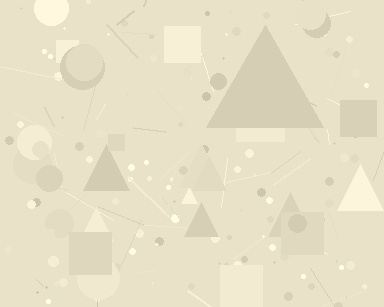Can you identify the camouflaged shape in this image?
The camouflaged shape is a triangle.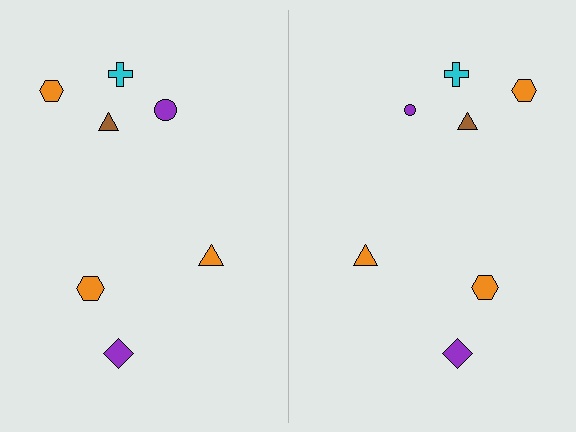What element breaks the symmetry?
The purple circle on the right side has a different size than its mirror counterpart.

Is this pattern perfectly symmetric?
No, the pattern is not perfectly symmetric. The purple circle on the right side has a different size than its mirror counterpart.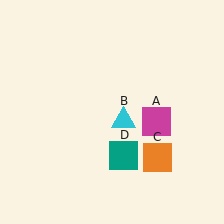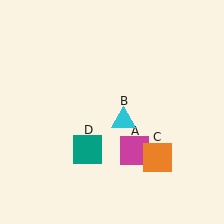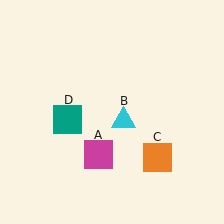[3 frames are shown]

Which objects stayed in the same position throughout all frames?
Cyan triangle (object B) and orange square (object C) remained stationary.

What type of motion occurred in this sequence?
The magenta square (object A), teal square (object D) rotated clockwise around the center of the scene.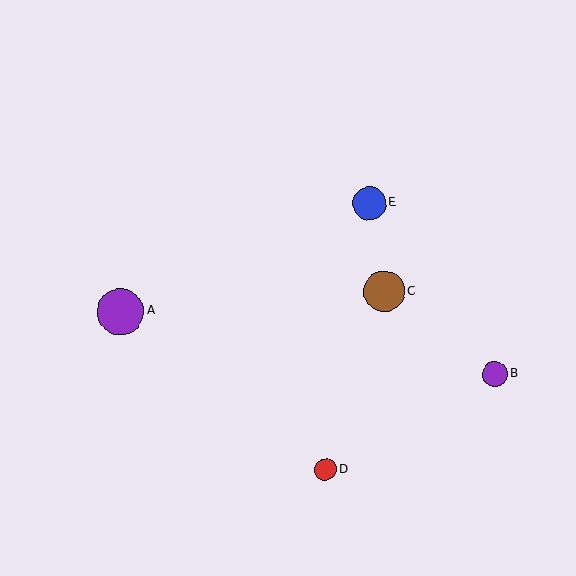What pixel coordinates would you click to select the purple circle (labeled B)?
Click at (495, 374) to select the purple circle B.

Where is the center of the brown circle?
The center of the brown circle is at (384, 291).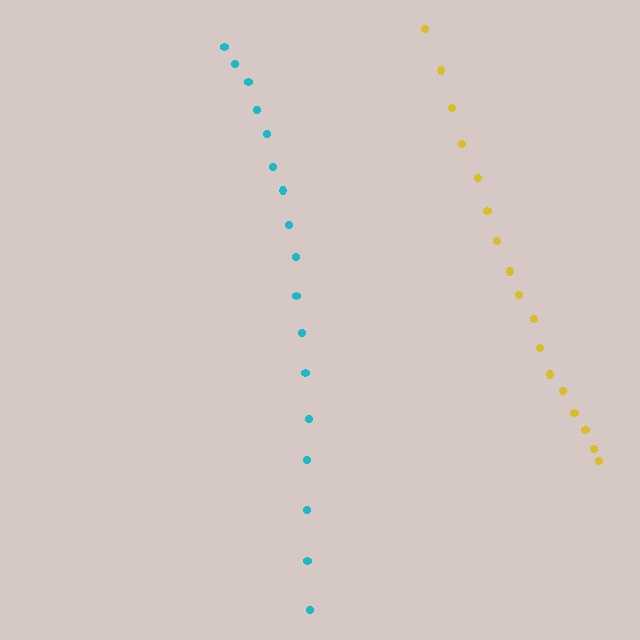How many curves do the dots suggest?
There are 2 distinct paths.